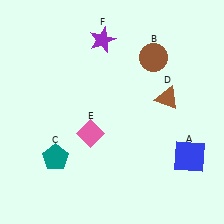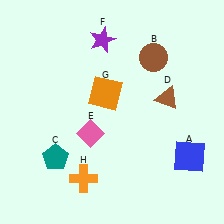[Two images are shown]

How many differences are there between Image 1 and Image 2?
There are 2 differences between the two images.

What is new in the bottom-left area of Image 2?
An orange cross (H) was added in the bottom-left area of Image 2.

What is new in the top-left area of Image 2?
An orange square (G) was added in the top-left area of Image 2.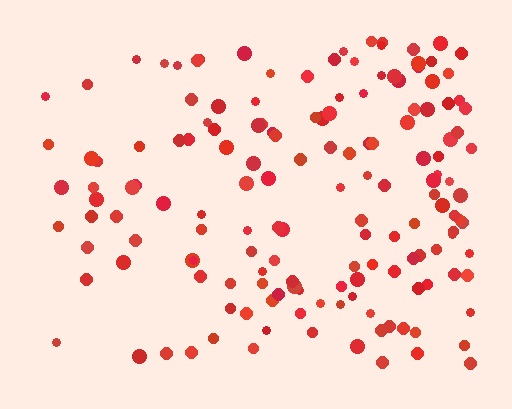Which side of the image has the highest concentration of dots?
The right.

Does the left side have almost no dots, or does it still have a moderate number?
Still a moderate number, just noticeably fewer than the right.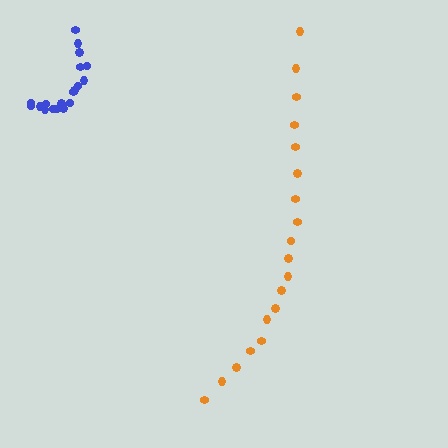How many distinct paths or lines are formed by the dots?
There are 2 distinct paths.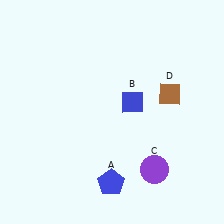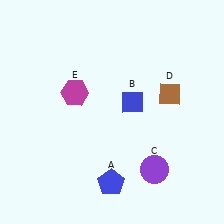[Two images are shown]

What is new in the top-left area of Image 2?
A magenta hexagon (E) was added in the top-left area of Image 2.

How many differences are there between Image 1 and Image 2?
There is 1 difference between the two images.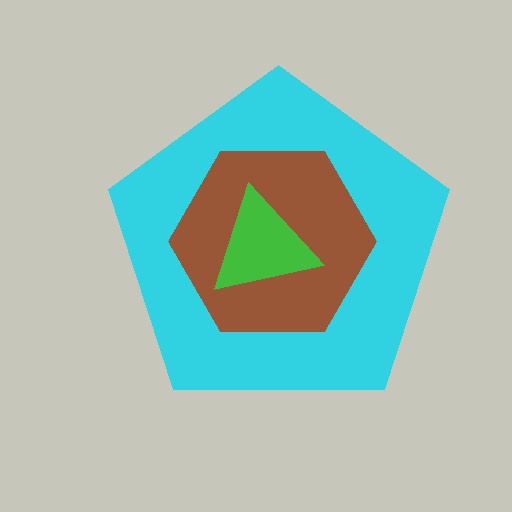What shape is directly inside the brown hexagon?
The green triangle.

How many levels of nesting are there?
3.